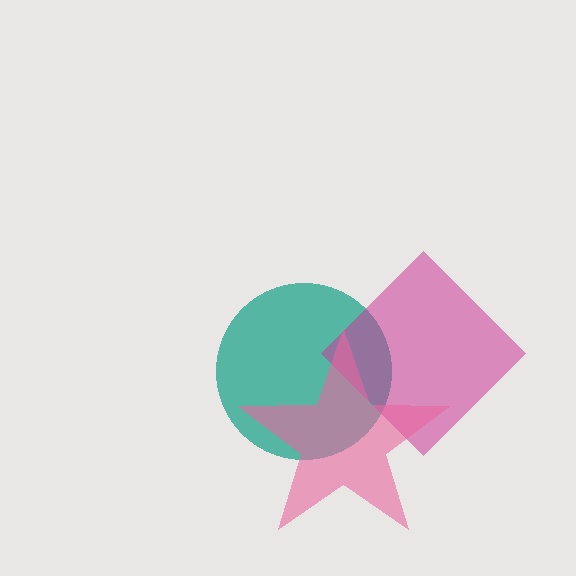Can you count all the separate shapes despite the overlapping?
Yes, there are 3 separate shapes.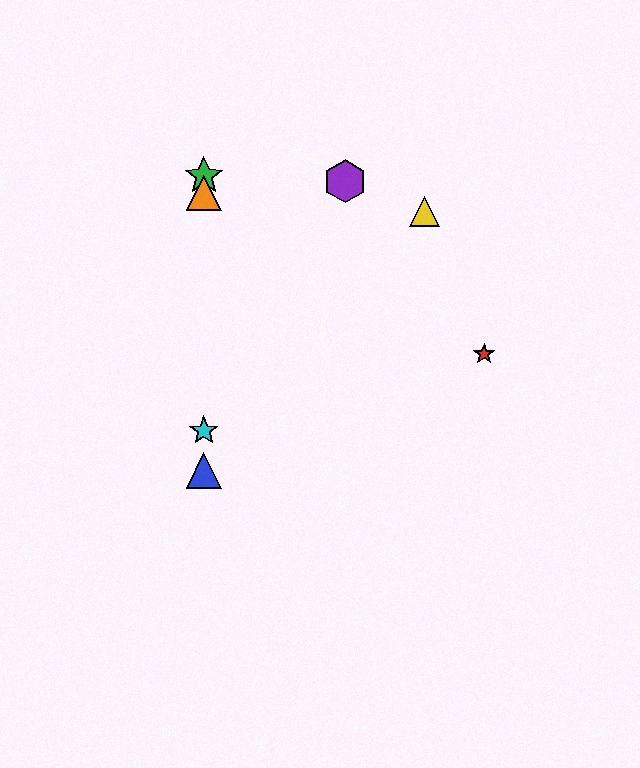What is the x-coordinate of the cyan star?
The cyan star is at x≈204.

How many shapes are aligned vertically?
4 shapes (the blue triangle, the green star, the orange triangle, the cyan star) are aligned vertically.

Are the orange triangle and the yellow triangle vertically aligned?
No, the orange triangle is at x≈204 and the yellow triangle is at x≈424.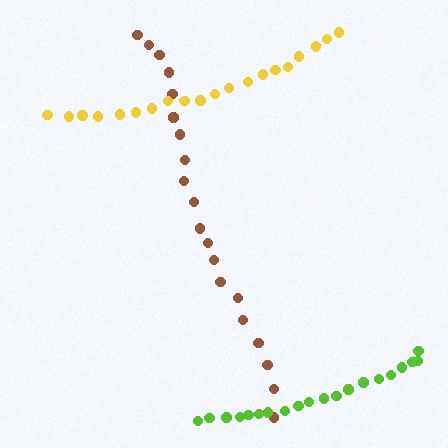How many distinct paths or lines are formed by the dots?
There are 3 distinct paths.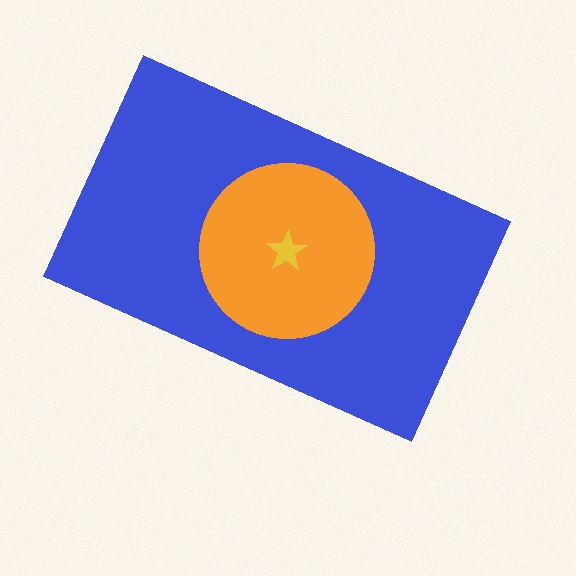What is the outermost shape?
The blue rectangle.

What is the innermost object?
The yellow star.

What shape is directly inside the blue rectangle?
The orange circle.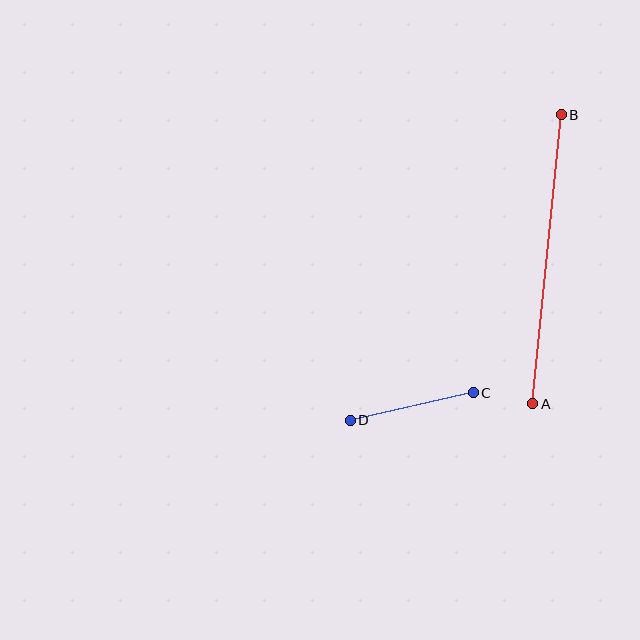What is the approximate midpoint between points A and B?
The midpoint is at approximately (547, 259) pixels.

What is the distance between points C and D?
The distance is approximately 126 pixels.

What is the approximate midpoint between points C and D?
The midpoint is at approximately (412, 406) pixels.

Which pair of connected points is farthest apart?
Points A and B are farthest apart.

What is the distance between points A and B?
The distance is approximately 290 pixels.